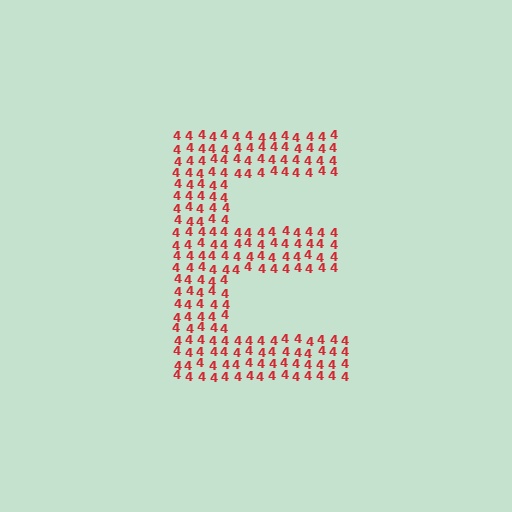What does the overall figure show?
The overall figure shows the letter E.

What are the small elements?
The small elements are digit 4's.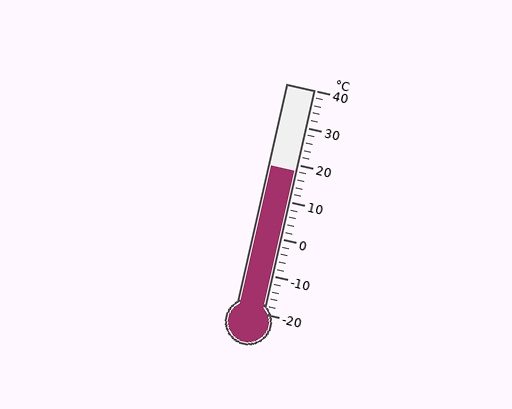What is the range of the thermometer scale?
The thermometer scale ranges from -20°C to 40°C.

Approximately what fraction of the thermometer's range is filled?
The thermometer is filled to approximately 65% of its range.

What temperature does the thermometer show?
The thermometer shows approximately 18°C.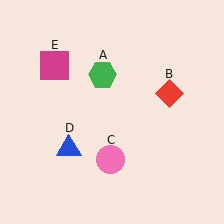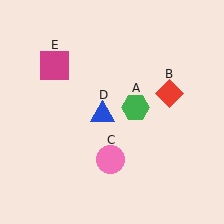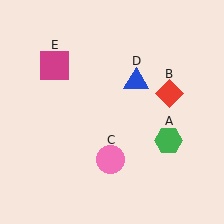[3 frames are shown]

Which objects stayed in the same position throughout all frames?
Red diamond (object B) and pink circle (object C) and magenta square (object E) remained stationary.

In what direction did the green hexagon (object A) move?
The green hexagon (object A) moved down and to the right.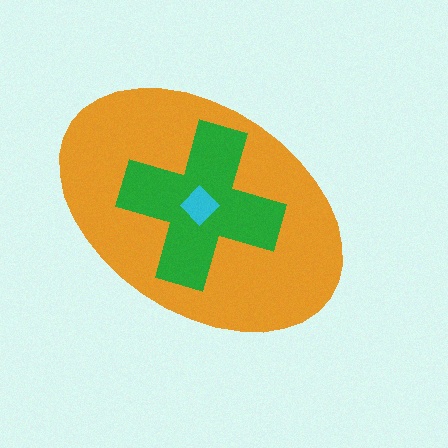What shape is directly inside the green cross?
The cyan diamond.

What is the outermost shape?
The orange ellipse.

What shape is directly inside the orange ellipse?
The green cross.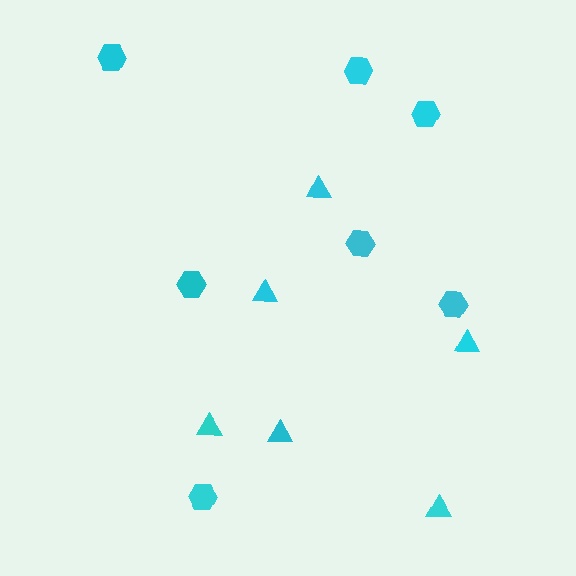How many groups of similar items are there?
There are 2 groups: one group of triangles (6) and one group of hexagons (7).